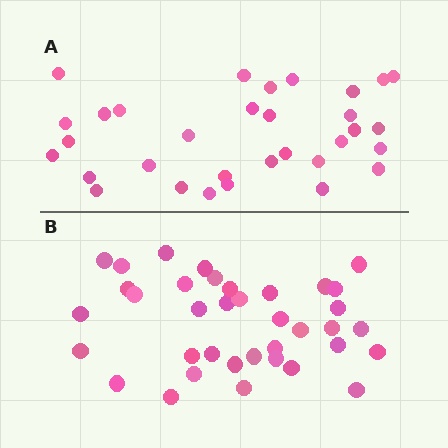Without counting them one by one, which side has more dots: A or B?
Region B (the bottom region) has more dots.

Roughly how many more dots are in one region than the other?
Region B has about 5 more dots than region A.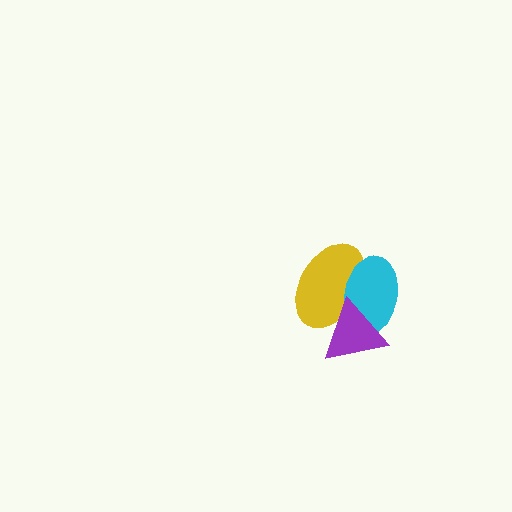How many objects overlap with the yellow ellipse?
2 objects overlap with the yellow ellipse.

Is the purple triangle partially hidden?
No, no other shape covers it.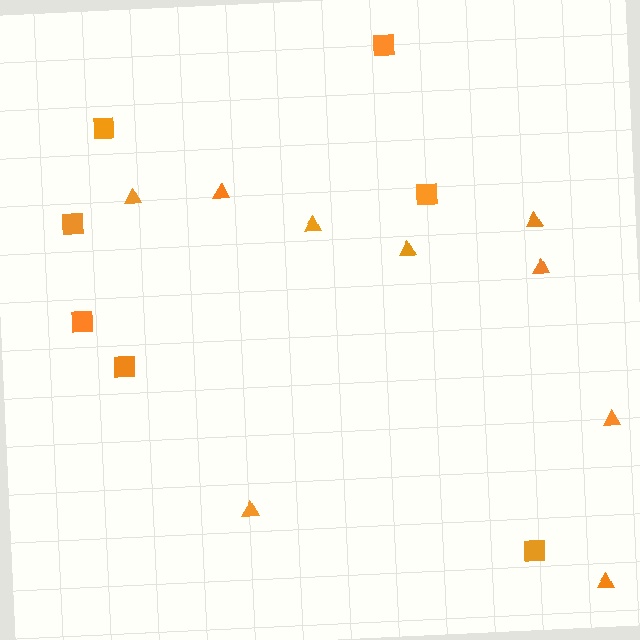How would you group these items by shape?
There are 2 groups: one group of squares (7) and one group of triangles (9).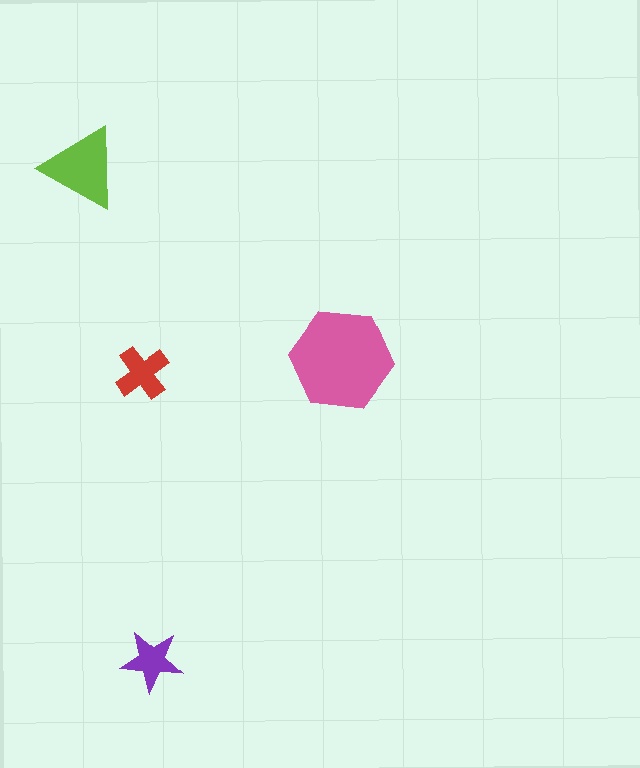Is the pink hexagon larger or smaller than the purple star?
Larger.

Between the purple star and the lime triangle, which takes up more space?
The lime triangle.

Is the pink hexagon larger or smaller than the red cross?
Larger.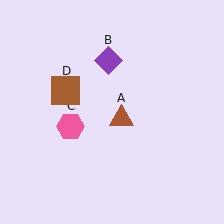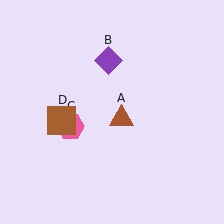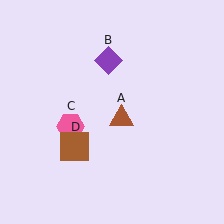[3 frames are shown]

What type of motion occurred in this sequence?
The brown square (object D) rotated counterclockwise around the center of the scene.